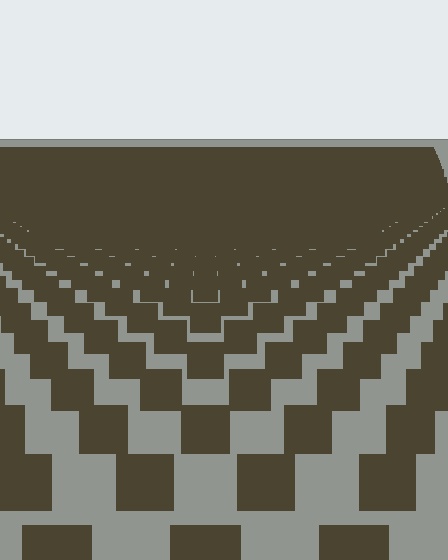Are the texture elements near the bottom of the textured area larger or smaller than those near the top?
Larger. Near the bottom, elements are closer to the viewer and appear at a bigger on-screen size.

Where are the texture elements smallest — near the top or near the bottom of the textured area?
Near the top.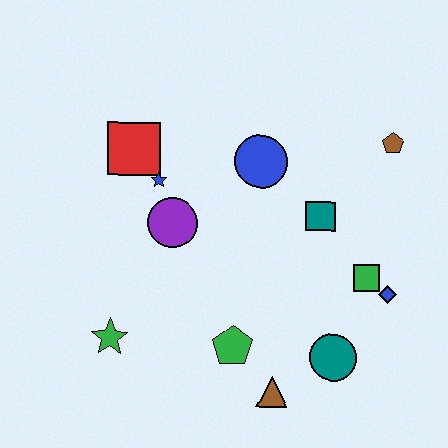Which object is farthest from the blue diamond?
The red square is farthest from the blue diamond.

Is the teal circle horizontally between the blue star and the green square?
Yes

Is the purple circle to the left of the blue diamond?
Yes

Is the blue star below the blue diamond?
No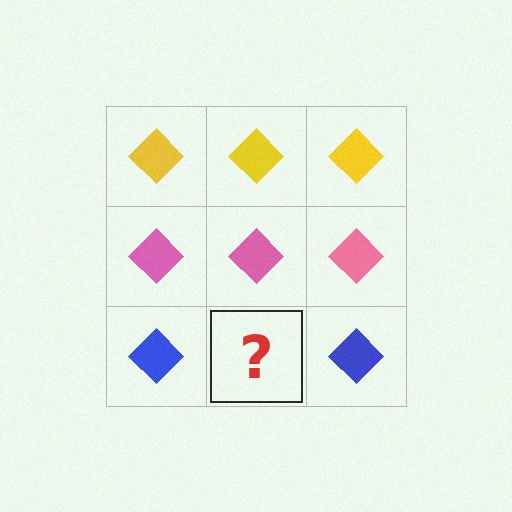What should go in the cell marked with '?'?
The missing cell should contain a blue diamond.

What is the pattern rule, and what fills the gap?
The rule is that each row has a consistent color. The gap should be filled with a blue diamond.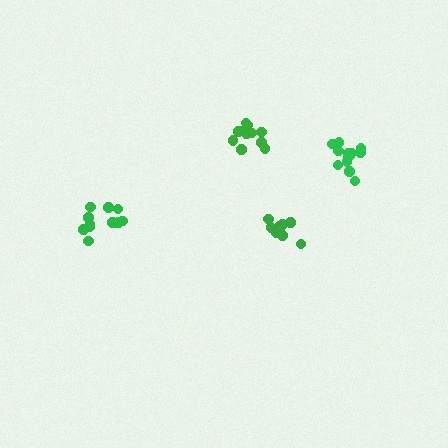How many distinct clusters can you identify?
There are 4 distinct clusters.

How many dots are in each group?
Group 1: 12 dots, Group 2: 13 dots, Group 3: 12 dots, Group 4: 8 dots (45 total).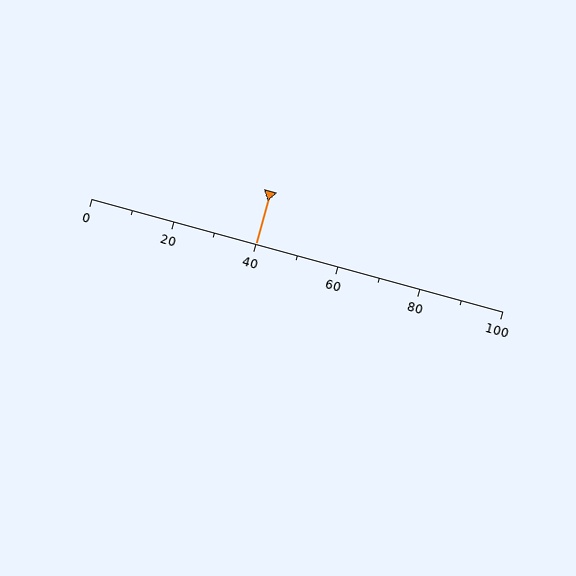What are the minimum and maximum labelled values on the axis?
The axis runs from 0 to 100.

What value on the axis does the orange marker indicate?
The marker indicates approximately 40.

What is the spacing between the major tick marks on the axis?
The major ticks are spaced 20 apart.